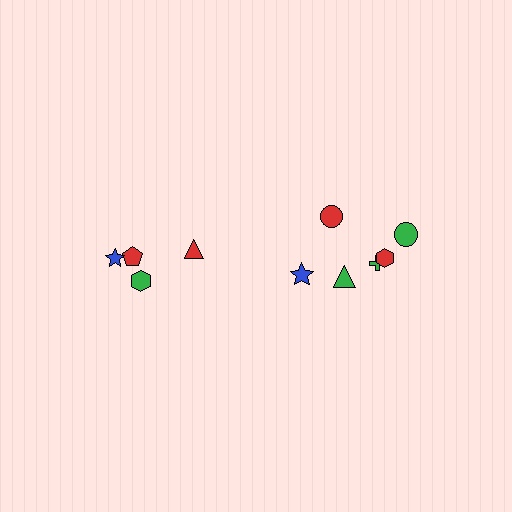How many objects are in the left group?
There are 4 objects.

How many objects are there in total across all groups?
There are 10 objects.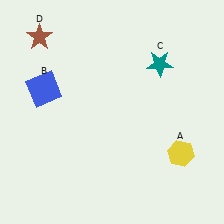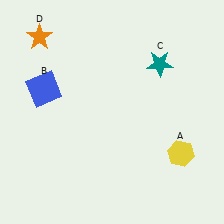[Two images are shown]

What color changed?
The star (D) changed from brown in Image 1 to orange in Image 2.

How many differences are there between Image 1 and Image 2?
There is 1 difference between the two images.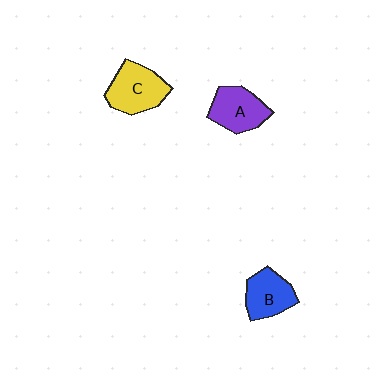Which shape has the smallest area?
Shape B (blue).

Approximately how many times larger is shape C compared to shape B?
Approximately 1.2 times.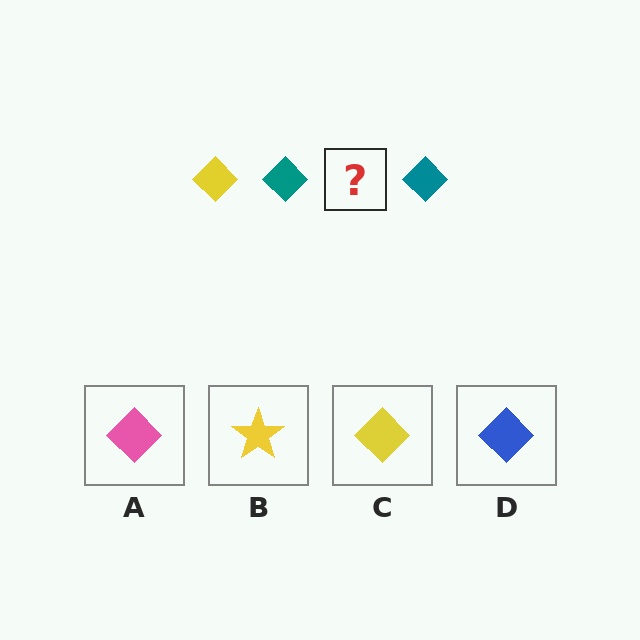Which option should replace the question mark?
Option C.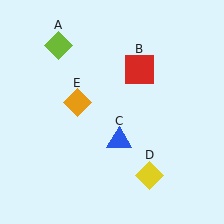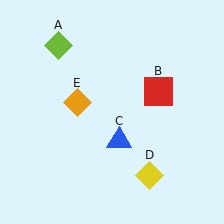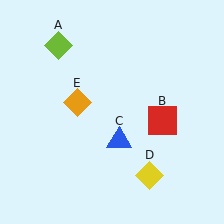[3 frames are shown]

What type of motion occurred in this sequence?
The red square (object B) rotated clockwise around the center of the scene.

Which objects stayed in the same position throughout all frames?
Lime diamond (object A) and blue triangle (object C) and yellow diamond (object D) and orange diamond (object E) remained stationary.